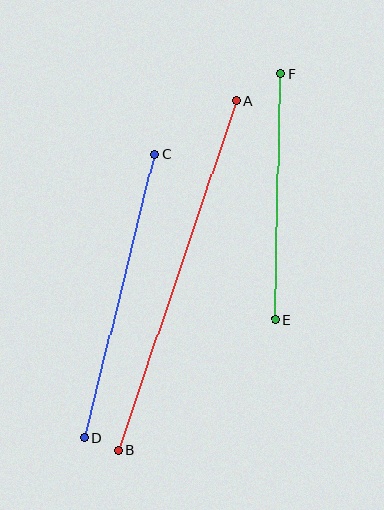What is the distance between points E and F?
The distance is approximately 246 pixels.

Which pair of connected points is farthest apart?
Points A and B are farthest apart.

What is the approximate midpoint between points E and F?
The midpoint is at approximately (278, 196) pixels.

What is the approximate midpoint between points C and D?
The midpoint is at approximately (119, 296) pixels.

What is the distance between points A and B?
The distance is approximately 368 pixels.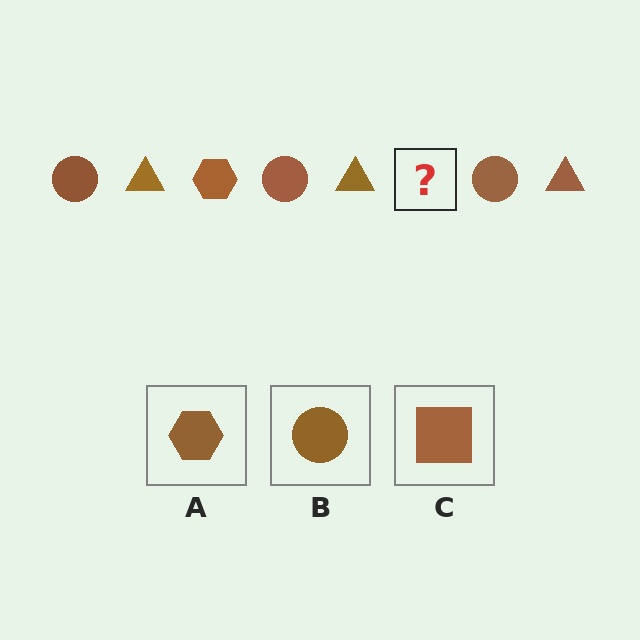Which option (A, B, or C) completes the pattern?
A.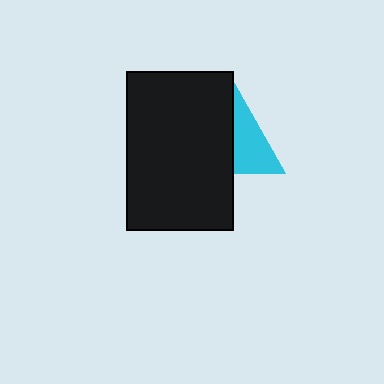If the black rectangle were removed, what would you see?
You would see the complete cyan triangle.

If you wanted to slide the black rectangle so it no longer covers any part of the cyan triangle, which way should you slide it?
Slide it left — that is the most direct way to separate the two shapes.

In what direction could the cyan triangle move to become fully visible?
The cyan triangle could move right. That would shift it out from behind the black rectangle entirely.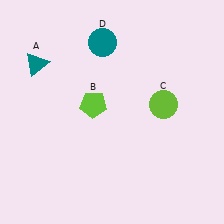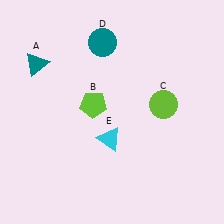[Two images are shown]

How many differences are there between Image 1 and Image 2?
There is 1 difference between the two images.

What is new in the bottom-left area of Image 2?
A cyan triangle (E) was added in the bottom-left area of Image 2.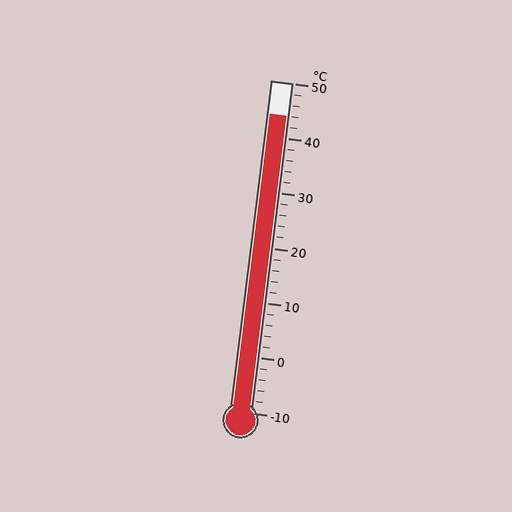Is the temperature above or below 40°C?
The temperature is above 40°C.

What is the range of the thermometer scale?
The thermometer scale ranges from -10°C to 50°C.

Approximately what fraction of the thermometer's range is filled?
The thermometer is filled to approximately 90% of its range.